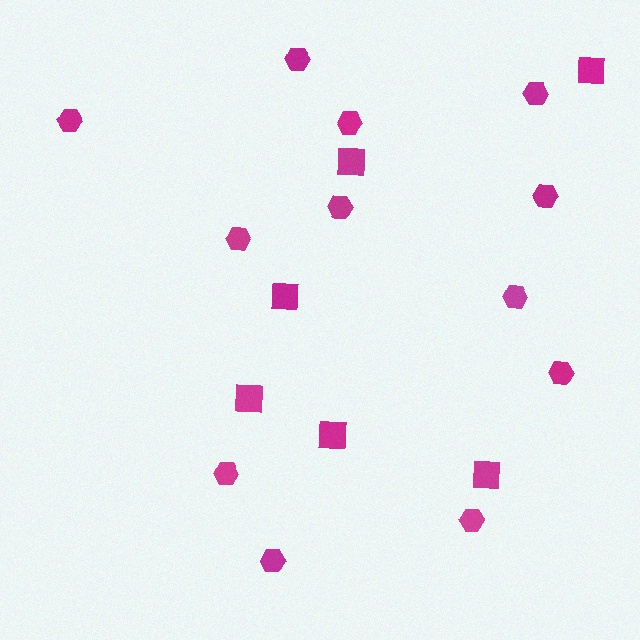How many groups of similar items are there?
There are 2 groups: one group of squares (6) and one group of hexagons (12).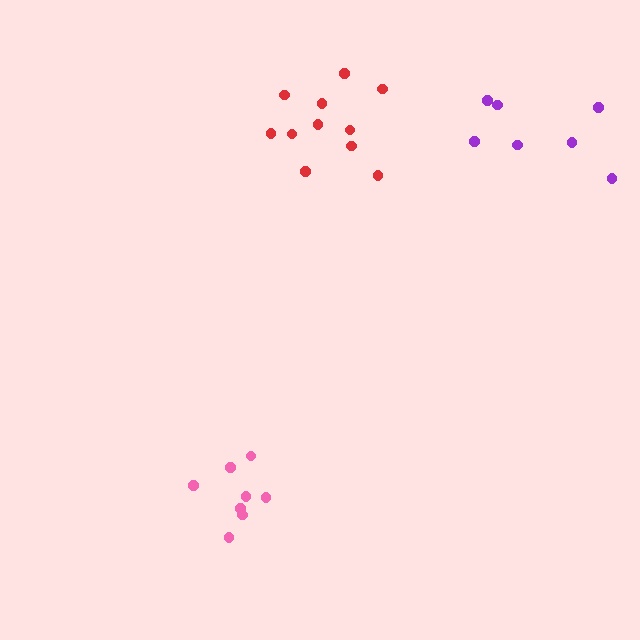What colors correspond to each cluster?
The clusters are colored: pink, purple, red.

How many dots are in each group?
Group 1: 8 dots, Group 2: 7 dots, Group 3: 11 dots (26 total).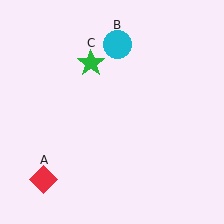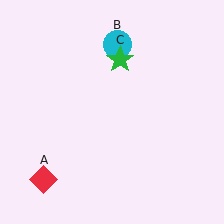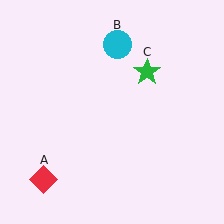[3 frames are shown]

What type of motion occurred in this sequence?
The green star (object C) rotated clockwise around the center of the scene.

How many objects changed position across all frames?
1 object changed position: green star (object C).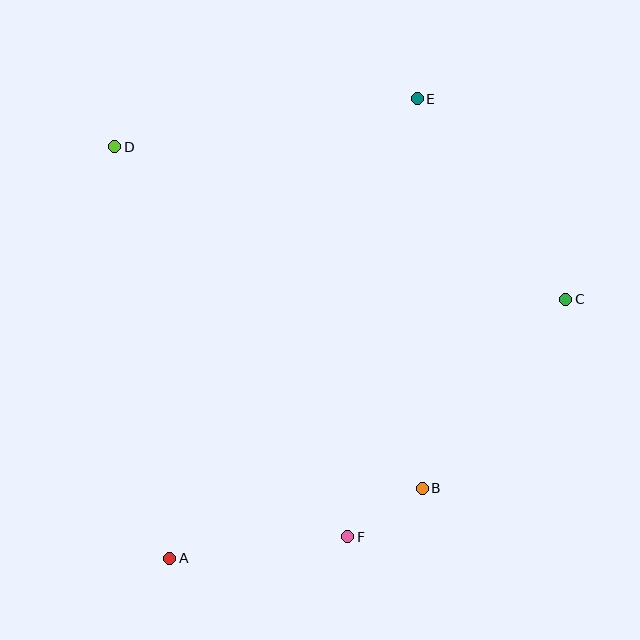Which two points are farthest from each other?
Points A and E are farthest from each other.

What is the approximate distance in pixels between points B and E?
The distance between B and E is approximately 390 pixels.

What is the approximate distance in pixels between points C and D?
The distance between C and D is approximately 476 pixels.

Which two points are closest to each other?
Points B and F are closest to each other.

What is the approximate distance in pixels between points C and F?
The distance between C and F is approximately 322 pixels.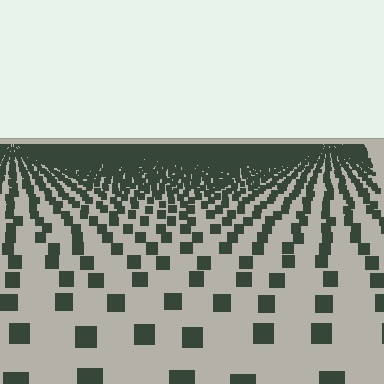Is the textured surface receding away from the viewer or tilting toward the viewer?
The surface is receding away from the viewer. Texture elements get smaller and denser toward the top.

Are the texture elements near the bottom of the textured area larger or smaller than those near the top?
Larger. Near the bottom, elements are closer to the viewer and appear at a bigger on-screen size.